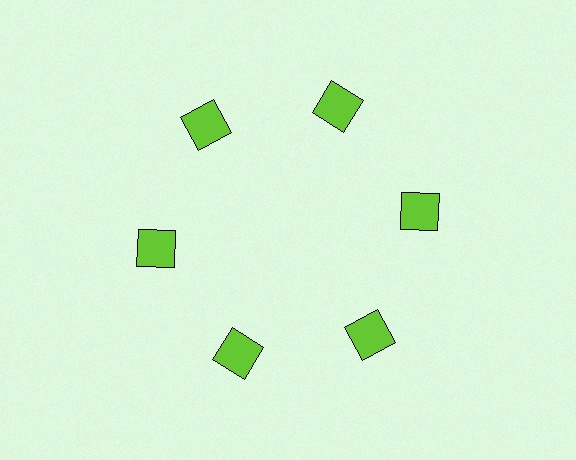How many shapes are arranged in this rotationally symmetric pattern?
There are 6 shapes, arranged in 6 groups of 1.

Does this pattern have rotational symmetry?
Yes, this pattern has 6-fold rotational symmetry. It looks the same after rotating 60 degrees around the center.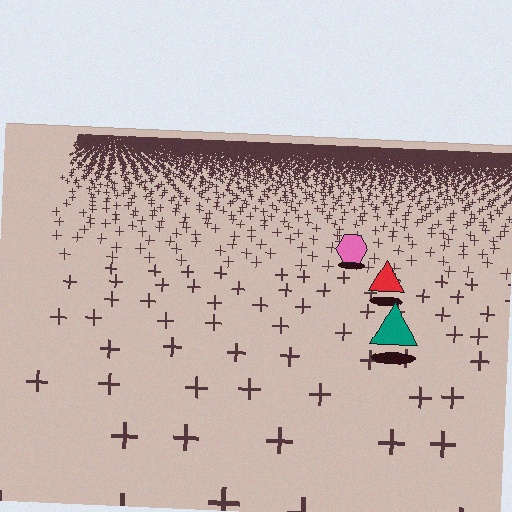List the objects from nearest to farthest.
From nearest to farthest: the teal triangle, the red triangle, the pink hexagon.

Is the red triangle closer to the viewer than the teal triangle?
No. The teal triangle is closer — you can tell from the texture gradient: the ground texture is coarser near it.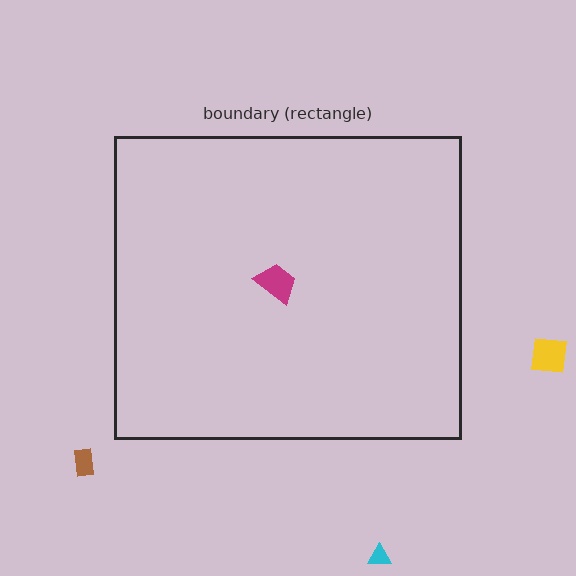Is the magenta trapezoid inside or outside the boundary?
Inside.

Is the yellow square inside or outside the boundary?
Outside.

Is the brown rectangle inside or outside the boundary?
Outside.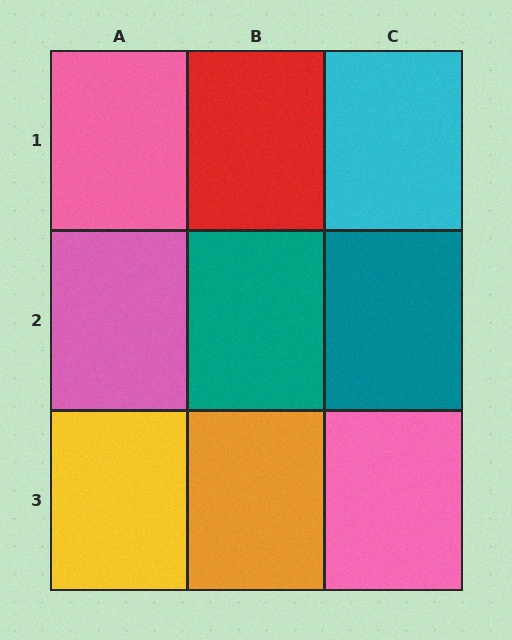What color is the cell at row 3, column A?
Yellow.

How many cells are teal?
2 cells are teal.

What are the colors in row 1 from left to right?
Pink, red, cyan.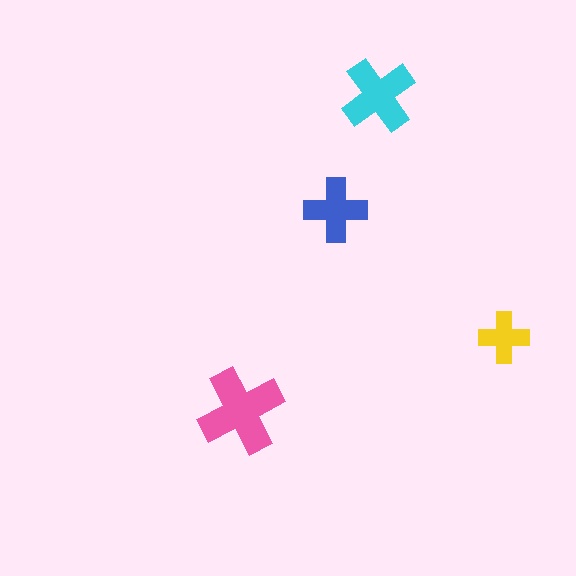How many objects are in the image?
There are 4 objects in the image.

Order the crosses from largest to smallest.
the pink one, the cyan one, the blue one, the yellow one.